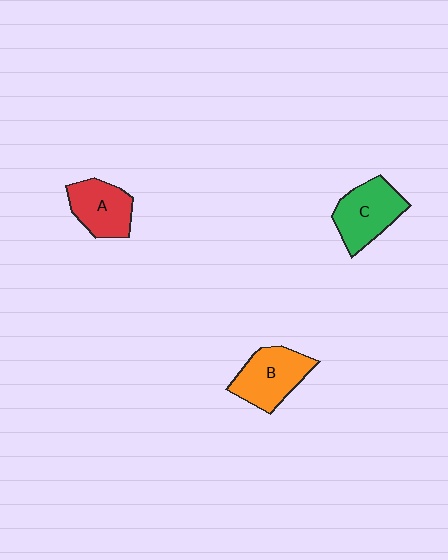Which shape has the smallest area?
Shape A (red).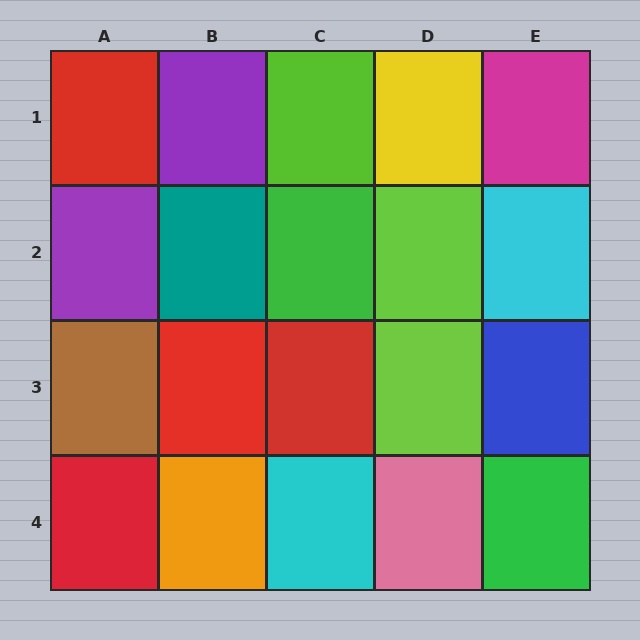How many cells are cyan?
2 cells are cyan.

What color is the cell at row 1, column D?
Yellow.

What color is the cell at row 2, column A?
Purple.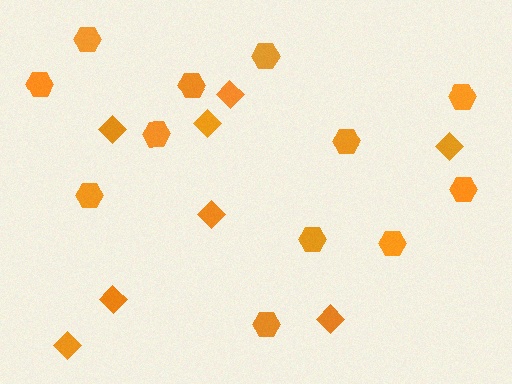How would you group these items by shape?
There are 2 groups: one group of hexagons (12) and one group of diamonds (8).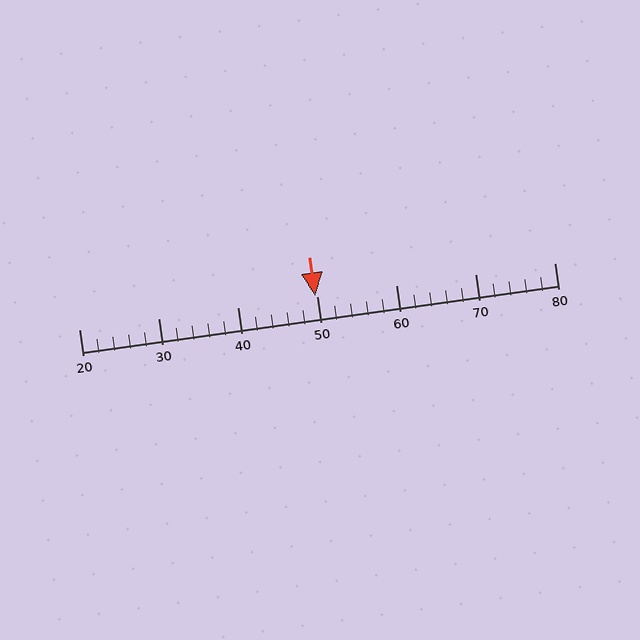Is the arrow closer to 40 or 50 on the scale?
The arrow is closer to 50.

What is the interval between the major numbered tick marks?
The major tick marks are spaced 10 units apart.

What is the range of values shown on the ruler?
The ruler shows values from 20 to 80.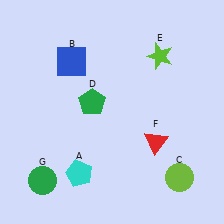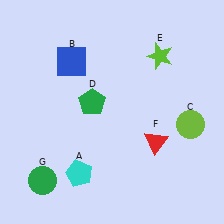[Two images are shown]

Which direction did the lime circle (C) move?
The lime circle (C) moved up.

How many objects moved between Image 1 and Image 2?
1 object moved between the two images.